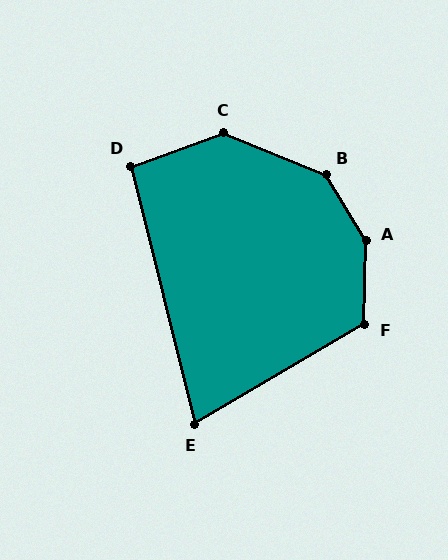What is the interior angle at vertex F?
Approximately 122 degrees (obtuse).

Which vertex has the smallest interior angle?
E, at approximately 74 degrees.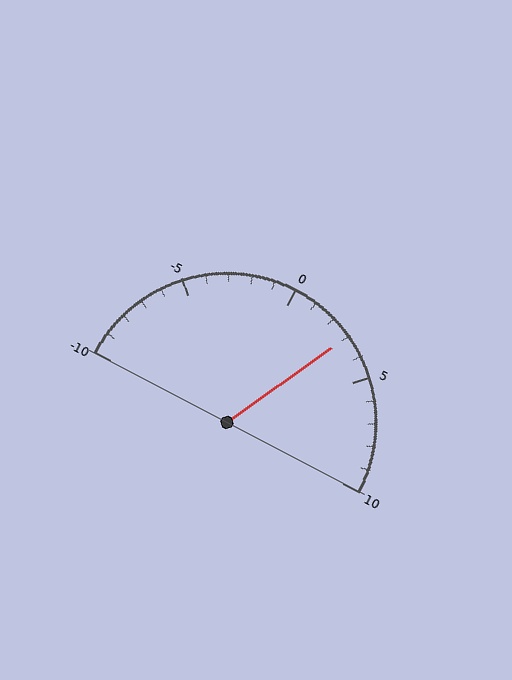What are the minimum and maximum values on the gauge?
The gauge ranges from -10 to 10.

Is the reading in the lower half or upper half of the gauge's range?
The reading is in the upper half of the range (-10 to 10).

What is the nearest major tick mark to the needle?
The nearest major tick mark is 5.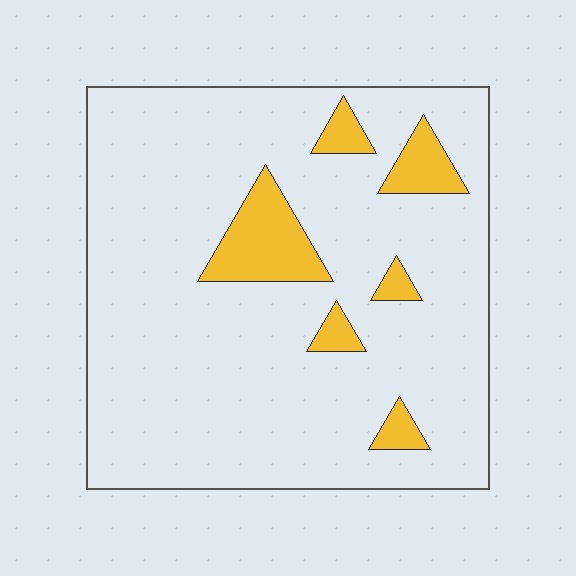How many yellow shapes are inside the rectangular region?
6.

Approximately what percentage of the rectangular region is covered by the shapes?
Approximately 10%.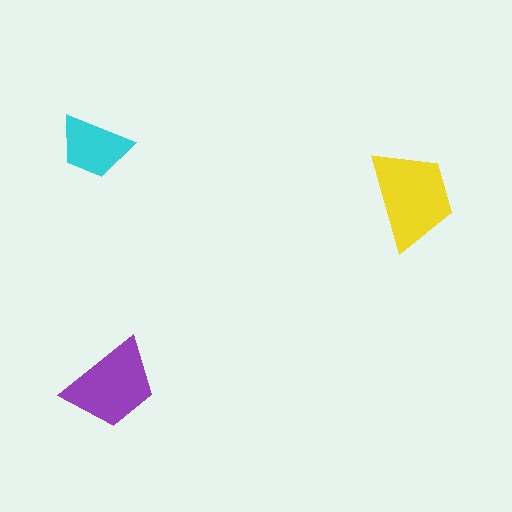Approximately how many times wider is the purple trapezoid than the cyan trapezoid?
About 1.5 times wider.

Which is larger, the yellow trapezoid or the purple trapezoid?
The yellow one.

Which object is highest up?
The cyan trapezoid is topmost.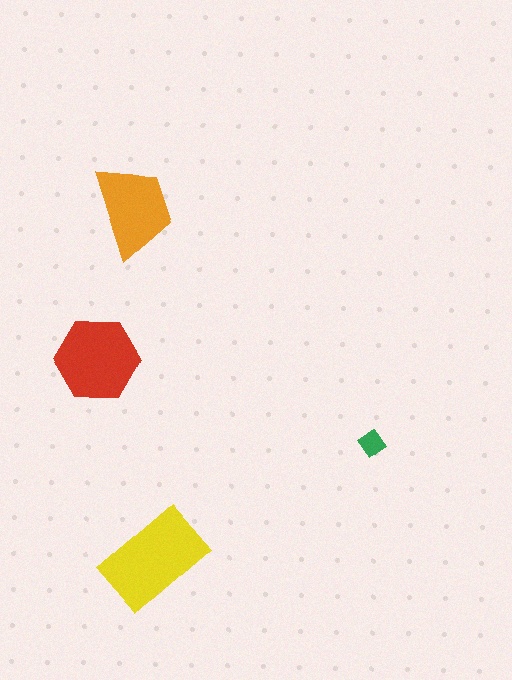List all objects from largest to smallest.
The yellow rectangle, the red hexagon, the orange trapezoid, the green diamond.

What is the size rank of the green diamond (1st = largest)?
4th.